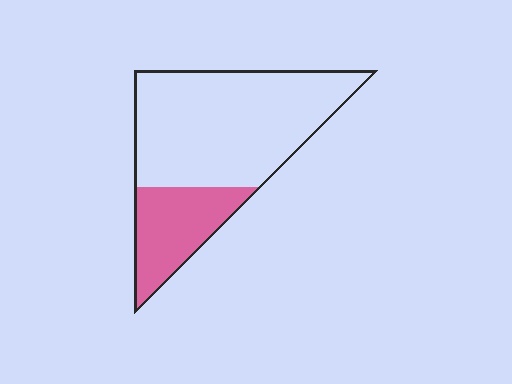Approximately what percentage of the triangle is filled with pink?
Approximately 25%.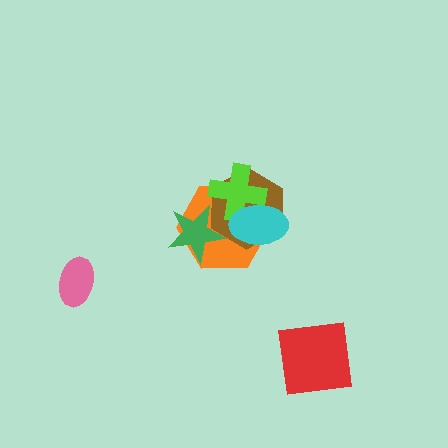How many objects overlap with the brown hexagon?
4 objects overlap with the brown hexagon.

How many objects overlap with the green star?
2 objects overlap with the green star.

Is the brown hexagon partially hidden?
Yes, it is partially covered by another shape.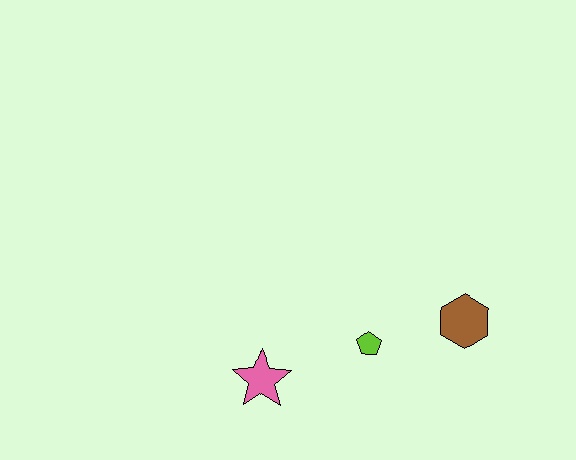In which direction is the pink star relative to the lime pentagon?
The pink star is to the left of the lime pentagon.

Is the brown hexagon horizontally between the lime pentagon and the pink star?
No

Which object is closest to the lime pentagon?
The brown hexagon is closest to the lime pentagon.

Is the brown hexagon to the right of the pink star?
Yes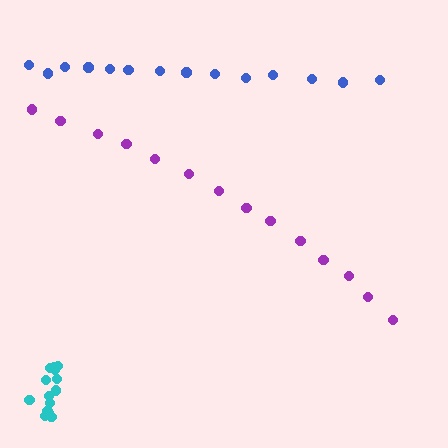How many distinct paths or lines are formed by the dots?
There are 3 distinct paths.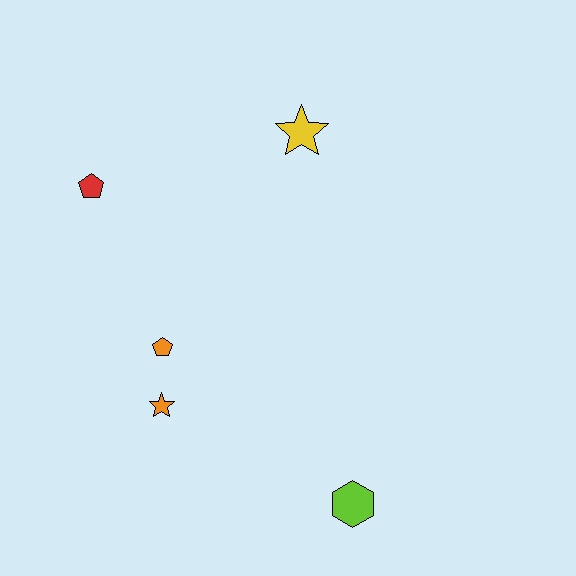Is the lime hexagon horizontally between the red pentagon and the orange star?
No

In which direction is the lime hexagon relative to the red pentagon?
The lime hexagon is below the red pentagon.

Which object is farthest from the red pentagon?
The lime hexagon is farthest from the red pentagon.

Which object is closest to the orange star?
The orange pentagon is closest to the orange star.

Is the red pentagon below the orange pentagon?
No